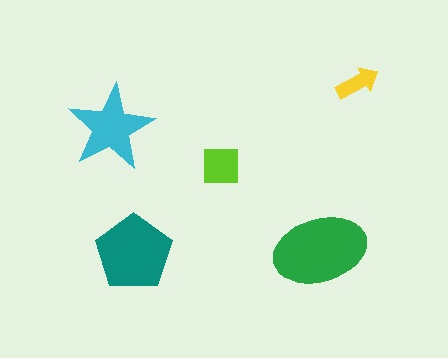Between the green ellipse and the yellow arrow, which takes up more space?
The green ellipse.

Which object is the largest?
The green ellipse.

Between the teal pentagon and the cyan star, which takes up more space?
The teal pentagon.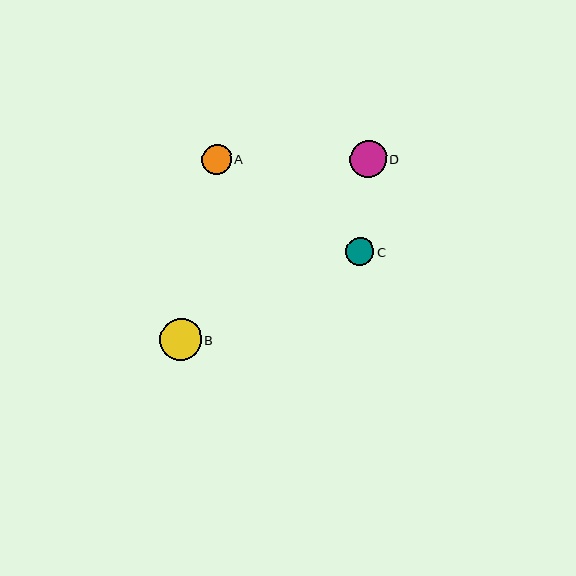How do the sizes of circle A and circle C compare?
Circle A and circle C are approximately the same size.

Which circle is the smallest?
Circle C is the smallest with a size of approximately 28 pixels.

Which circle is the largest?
Circle B is the largest with a size of approximately 41 pixels.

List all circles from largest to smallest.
From largest to smallest: B, D, A, C.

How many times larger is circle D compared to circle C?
Circle D is approximately 1.3 times the size of circle C.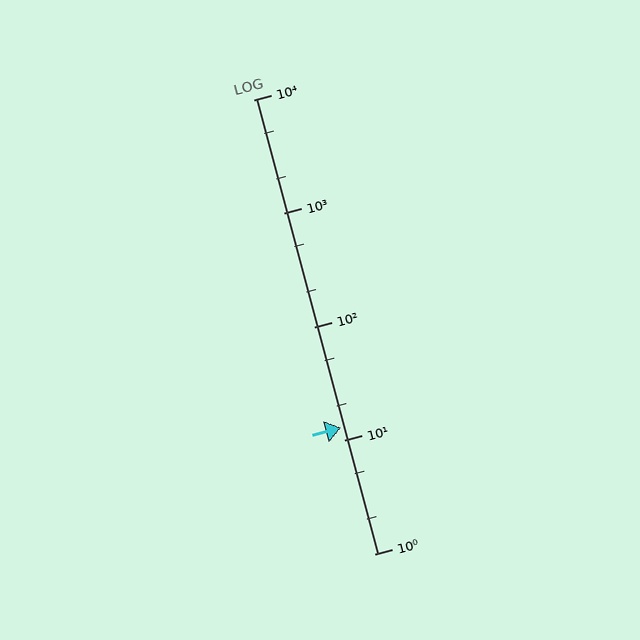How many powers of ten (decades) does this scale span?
The scale spans 4 decades, from 1 to 10000.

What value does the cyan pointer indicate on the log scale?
The pointer indicates approximately 13.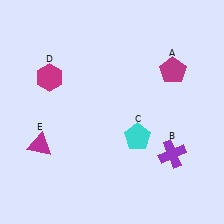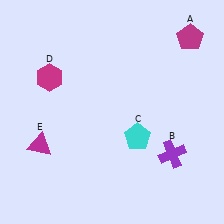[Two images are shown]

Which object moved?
The magenta pentagon (A) moved up.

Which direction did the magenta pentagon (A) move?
The magenta pentagon (A) moved up.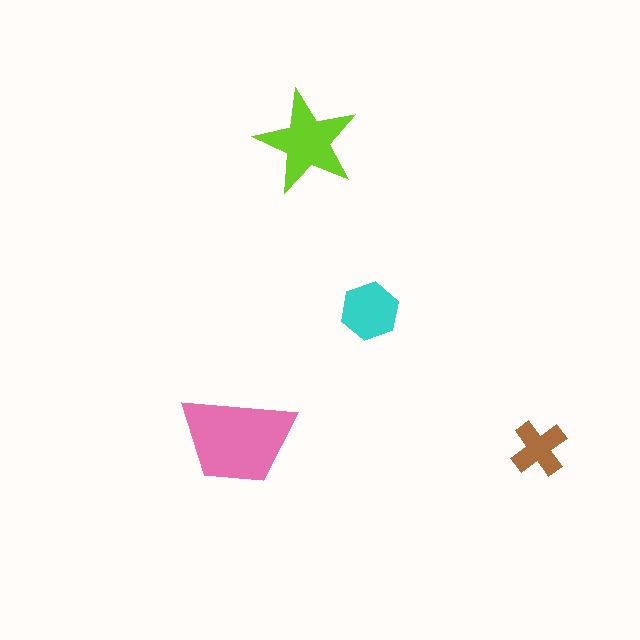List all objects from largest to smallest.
The pink trapezoid, the lime star, the cyan hexagon, the brown cross.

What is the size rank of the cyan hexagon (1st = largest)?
3rd.